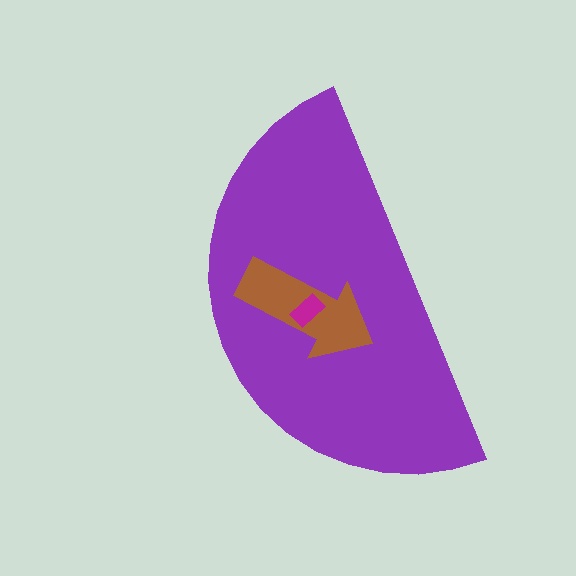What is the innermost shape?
The magenta rectangle.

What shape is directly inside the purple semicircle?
The brown arrow.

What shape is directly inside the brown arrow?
The magenta rectangle.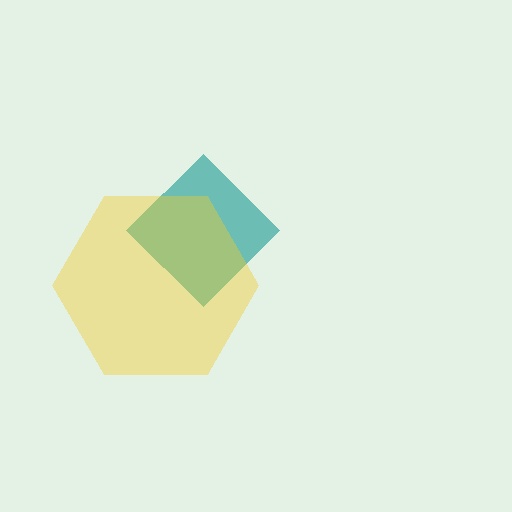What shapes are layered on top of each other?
The layered shapes are: a teal diamond, a yellow hexagon.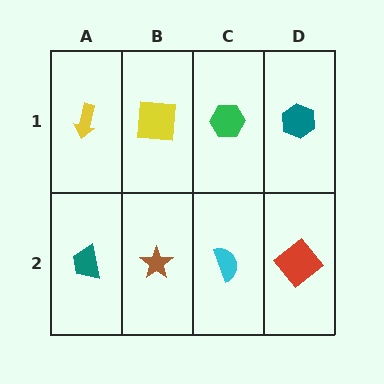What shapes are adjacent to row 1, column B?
A brown star (row 2, column B), a yellow arrow (row 1, column A), a green hexagon (row 1, column C).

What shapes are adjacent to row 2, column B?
A yellow square (row 1, column B), a teal trapezoid (row 2, column A), a cyan semicircle (row 2, column C).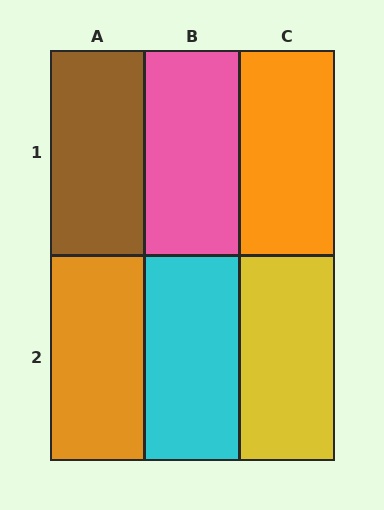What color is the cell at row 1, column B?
Pink.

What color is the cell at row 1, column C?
Orange.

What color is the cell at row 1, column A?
Brown.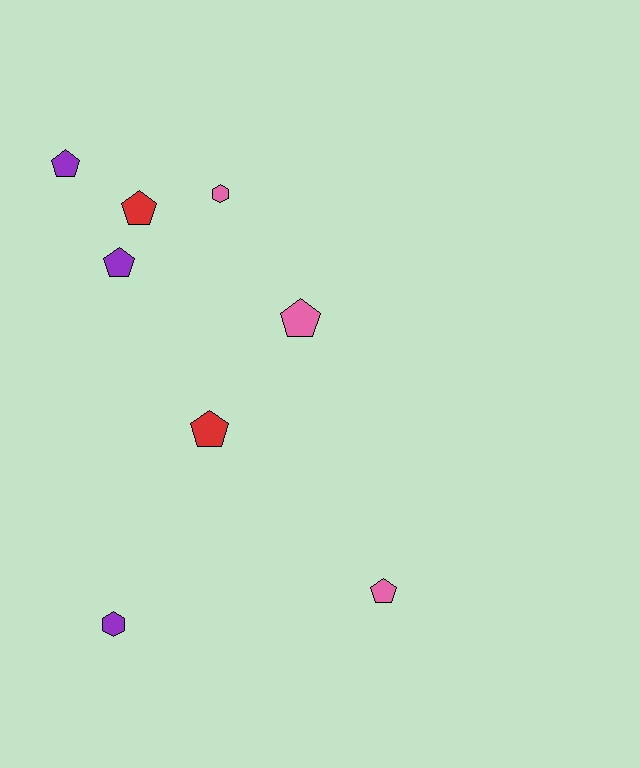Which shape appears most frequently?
Pentagon, with 6 objects.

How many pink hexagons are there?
There is 1 pink hexagon.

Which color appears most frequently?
Pink, with 3 objects.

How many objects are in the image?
There are 8 objects.